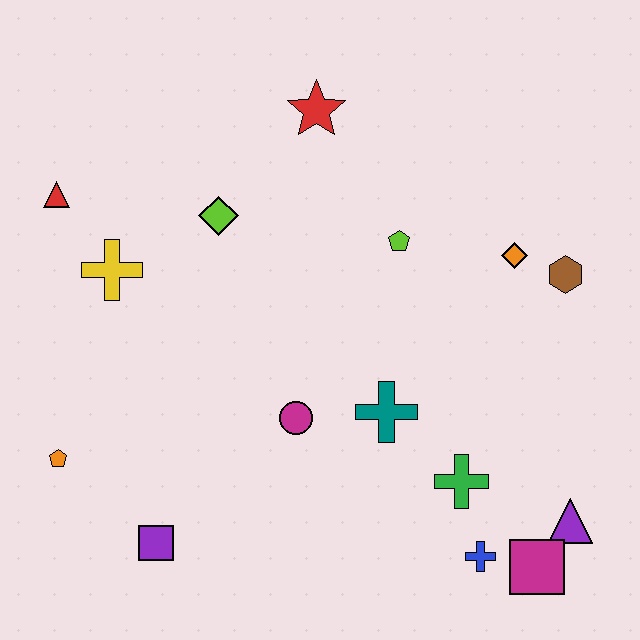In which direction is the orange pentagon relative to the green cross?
The orange pentagon is to the left of the green cross.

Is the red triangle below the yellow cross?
No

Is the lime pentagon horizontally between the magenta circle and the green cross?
Yes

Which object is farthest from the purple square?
The brown hexagon is farthest from the purple square.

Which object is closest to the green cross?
The blue cross is closest to the green cross.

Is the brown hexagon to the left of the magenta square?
No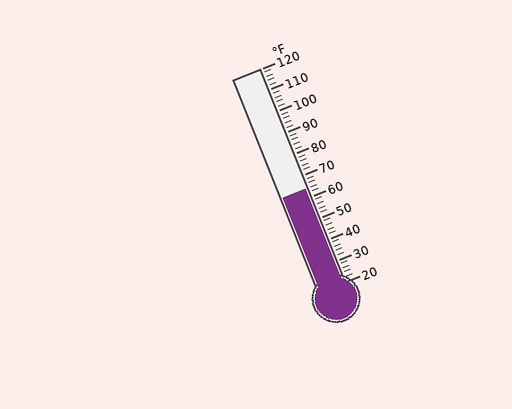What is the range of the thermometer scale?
The thermometer scale ranges from 20°F to 120°F.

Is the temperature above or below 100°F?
The temperature is below 100°F.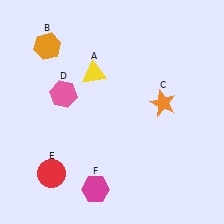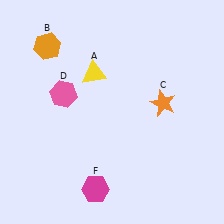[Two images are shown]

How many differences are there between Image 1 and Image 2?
There is 1 difference between the two images.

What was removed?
The red circle (E) was removed in Image 2.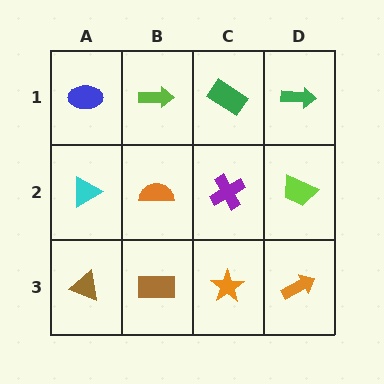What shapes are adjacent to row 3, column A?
A cyan triangle (row 2, column A), a brown rectangle (row 3, column B).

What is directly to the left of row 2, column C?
An orange semicircle.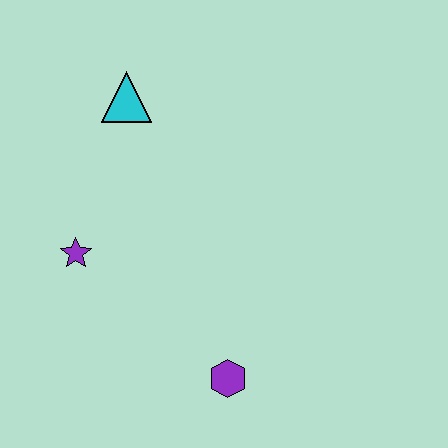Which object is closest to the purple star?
The cyan triangle is closest to the purple star.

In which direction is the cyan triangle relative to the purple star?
The cyan triangle is above the purple star.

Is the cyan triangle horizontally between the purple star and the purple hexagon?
Yes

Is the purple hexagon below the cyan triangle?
Yes